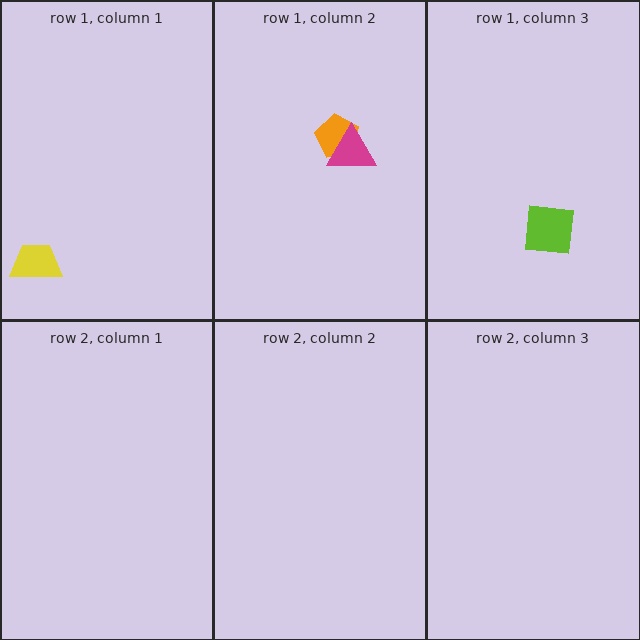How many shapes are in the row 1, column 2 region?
2.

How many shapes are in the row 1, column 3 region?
1.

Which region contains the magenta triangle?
The row 1, column 2 region.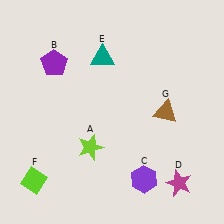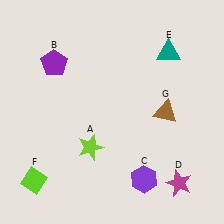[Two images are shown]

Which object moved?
The teal triangle (E) moved right.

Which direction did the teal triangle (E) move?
The teal triangle (E) moved right.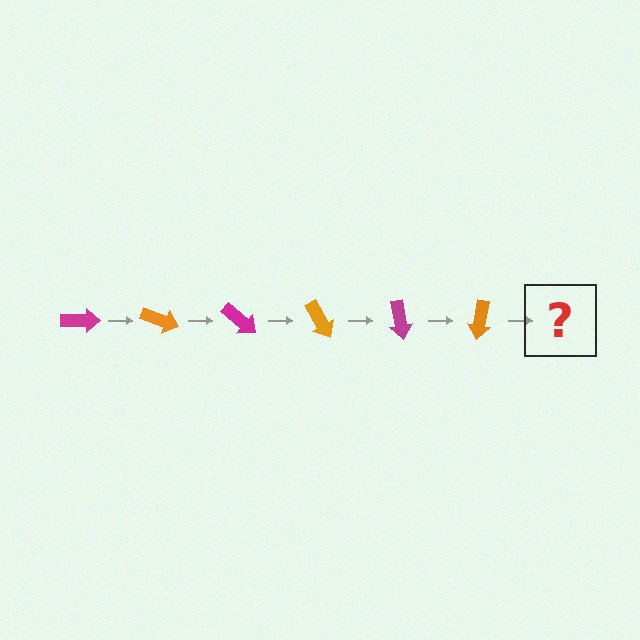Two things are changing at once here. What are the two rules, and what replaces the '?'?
The two rules are that it rotates 20 degrees each step and the color cycles through magenta and orange. The '?' should be a magenta arrow, rotated 120 degrees from the start.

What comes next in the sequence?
The next element should be a magenta arrow, rotated 120 degrees from the start.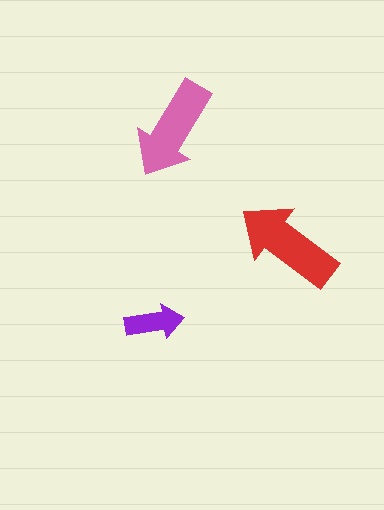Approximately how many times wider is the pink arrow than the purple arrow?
About 1.5 times wider.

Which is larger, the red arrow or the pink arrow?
The red one.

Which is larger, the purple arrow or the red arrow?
The red one.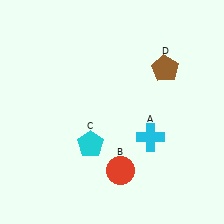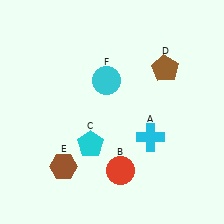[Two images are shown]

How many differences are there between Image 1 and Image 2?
There are 2 differences between the two images.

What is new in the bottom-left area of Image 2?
A brown hexagon (E) was added in the bottom-left area of Image 2.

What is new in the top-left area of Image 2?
A cyan circle (F) was added in the top-left area of Image 2.